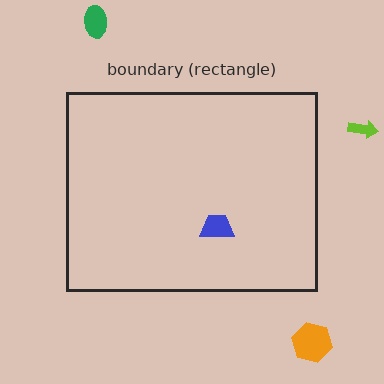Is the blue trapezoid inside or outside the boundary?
Inside.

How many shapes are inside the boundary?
1 inside, 3 outside.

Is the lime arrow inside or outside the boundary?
Outside.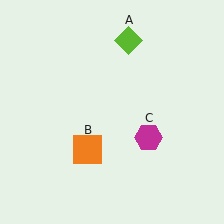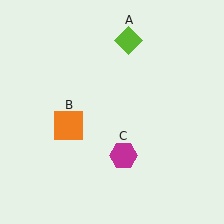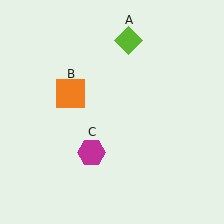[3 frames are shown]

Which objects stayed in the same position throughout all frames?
Lime diamond (object A) remained stationary.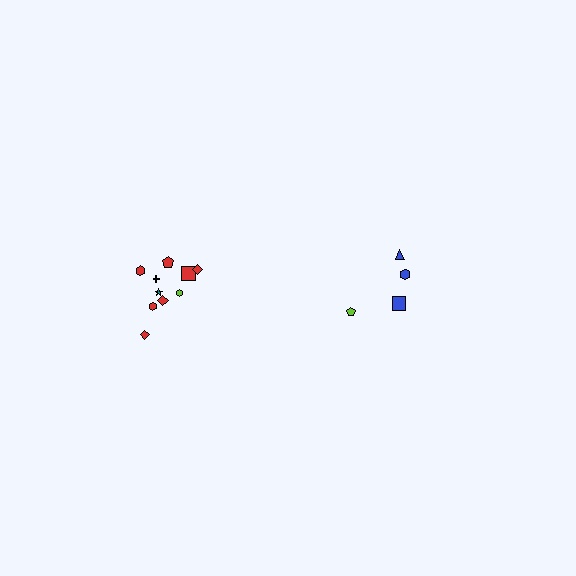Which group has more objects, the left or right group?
The left group.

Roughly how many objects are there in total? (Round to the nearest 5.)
Roughly 15 objects in total.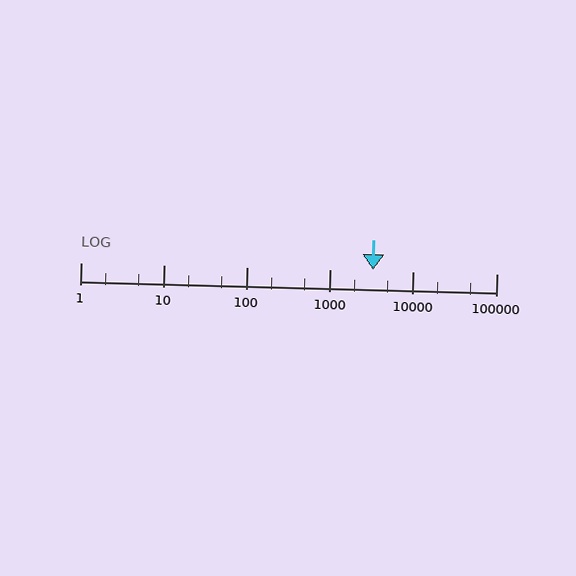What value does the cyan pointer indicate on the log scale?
The pointer indicates approximately 3300.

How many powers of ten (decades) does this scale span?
The scale spans 5 decades, from 1 to 100000.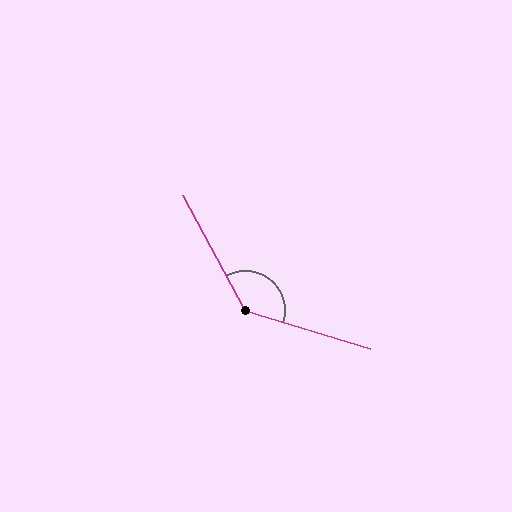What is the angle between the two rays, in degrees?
Approximately 135 degrees.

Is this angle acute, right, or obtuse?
It is obtuse.